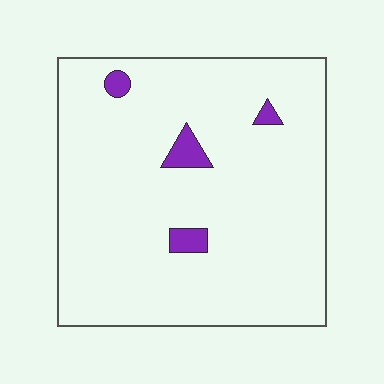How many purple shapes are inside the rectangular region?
4.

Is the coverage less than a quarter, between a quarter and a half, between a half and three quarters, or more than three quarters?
Less than a quarter.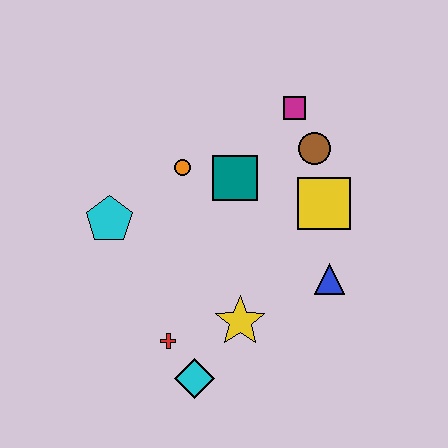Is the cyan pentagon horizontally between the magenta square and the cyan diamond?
No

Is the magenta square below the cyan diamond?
No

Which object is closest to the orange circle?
The teal square is closest to the orange circle.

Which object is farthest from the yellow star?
The magenta square is farthest from the yellow star.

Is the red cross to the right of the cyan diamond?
No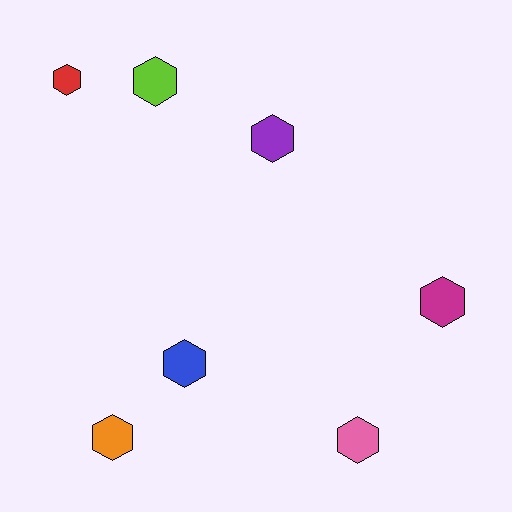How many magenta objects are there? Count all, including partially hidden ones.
There is 1 magenta object.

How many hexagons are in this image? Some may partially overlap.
There are 7 hexagons.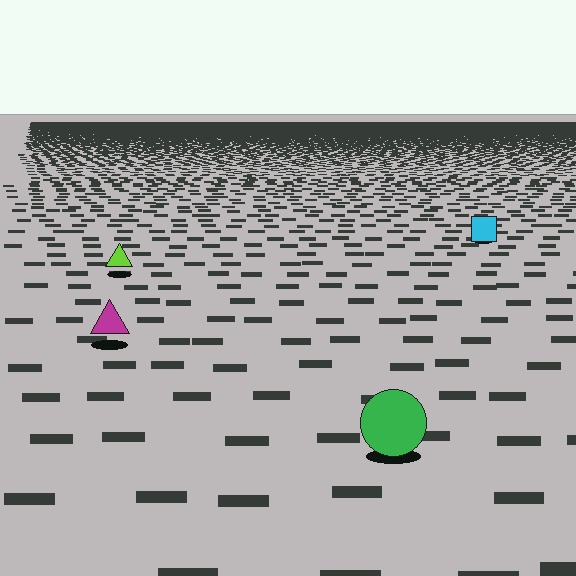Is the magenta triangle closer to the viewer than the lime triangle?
Yes. The magenta triangle is closer — you can tell from the texture gradient: the ground texture is coarser near it.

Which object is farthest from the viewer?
The cyan square is farthest from the viewer. It appears smaller and the ground texture around it is denser.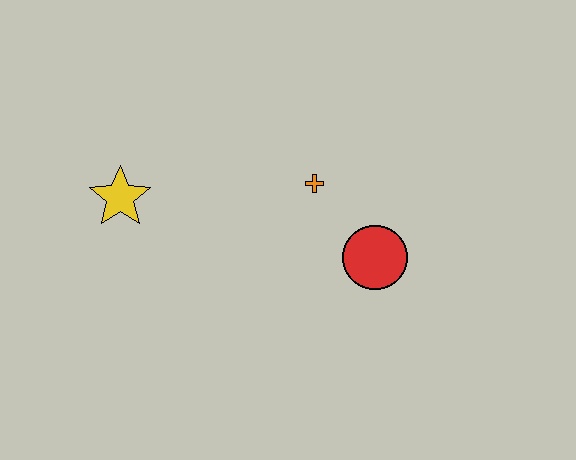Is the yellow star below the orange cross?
Yes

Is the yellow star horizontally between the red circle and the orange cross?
No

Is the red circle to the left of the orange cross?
No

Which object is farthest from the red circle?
The yellow star is farthest from the red circle.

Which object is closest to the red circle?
The orange cross is closest to the red circle.